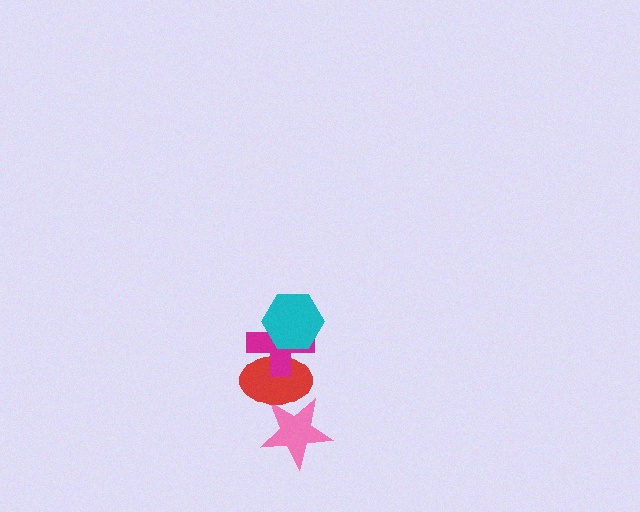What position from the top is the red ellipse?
The red ellipse is 3rd from the top.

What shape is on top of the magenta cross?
The cyan hexagon is on top of the magenta cross.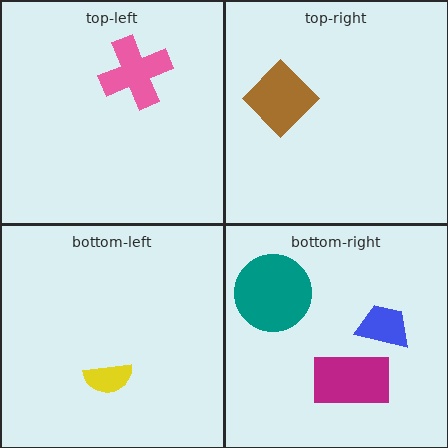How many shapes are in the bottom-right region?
3.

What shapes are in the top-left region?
The pink cross.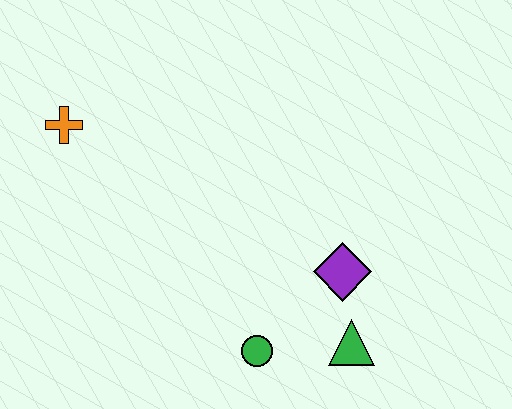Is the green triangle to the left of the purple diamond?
No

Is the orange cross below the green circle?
No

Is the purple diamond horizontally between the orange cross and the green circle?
No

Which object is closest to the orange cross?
The green circle is closest to the orange cross.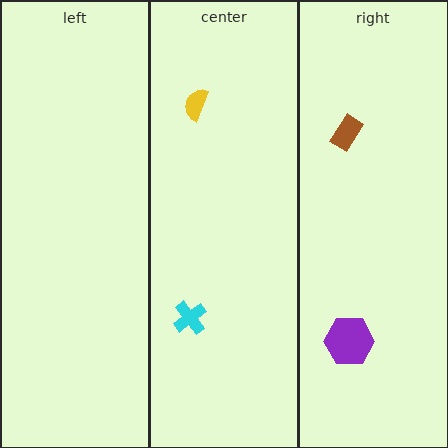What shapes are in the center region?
The cyan cross, the yellow semicircle.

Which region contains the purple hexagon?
The right region.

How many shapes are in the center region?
2.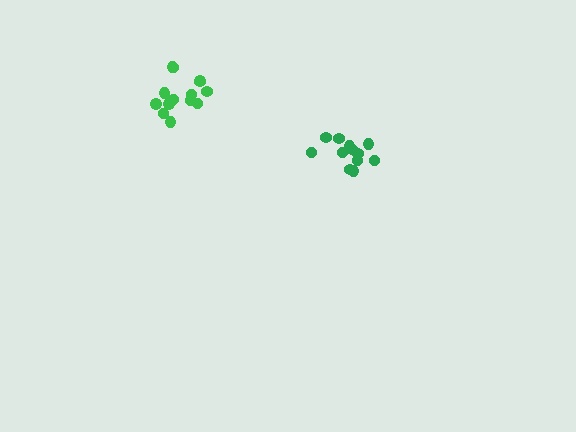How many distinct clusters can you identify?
There are 2 distinct clusters.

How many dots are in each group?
Group 1: 15 dots, Group 2: 12 dots (27 total).